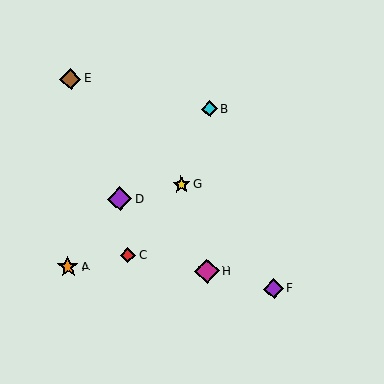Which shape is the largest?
The magenta diamond (labeled H) is the largest.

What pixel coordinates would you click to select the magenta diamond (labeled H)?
Click at (207, 271) to select the magenta diamond H.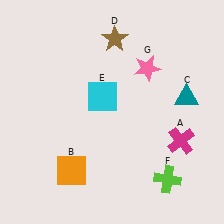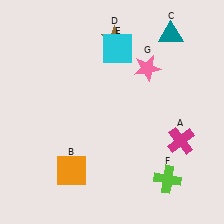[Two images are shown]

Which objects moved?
The objects that moved are: the teal triangle (C), the cyan square (E).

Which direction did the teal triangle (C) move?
The teal triangle (C) moved up.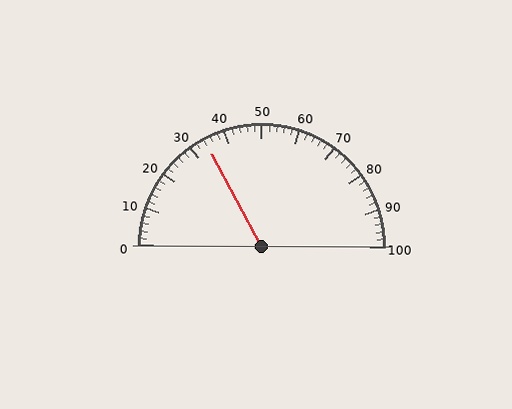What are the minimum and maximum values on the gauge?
The gauge ranges from 0 to 100.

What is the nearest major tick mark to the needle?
The nearest major tick mark is 30.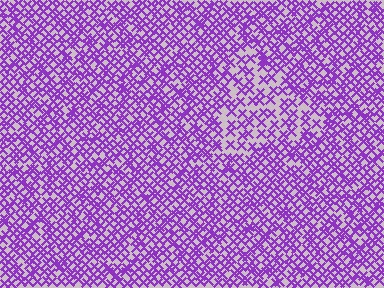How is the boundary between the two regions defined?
The boundary is defined by a change in element density (approximately 1.7x ratio). All elements are the same color, size, and shape.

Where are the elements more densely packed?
The elements are more densely packed outside the triangle boundary.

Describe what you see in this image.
The image contains small purple elements arranged at two different densities. A triangle-shaped region is visible where the elements are less densely packed than the surrounding area.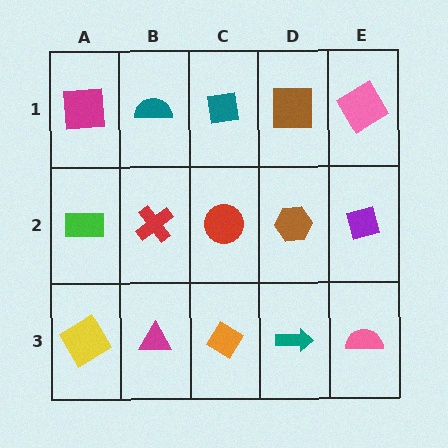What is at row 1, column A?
A magenta square.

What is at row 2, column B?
A red cross.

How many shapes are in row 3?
5 shapes.